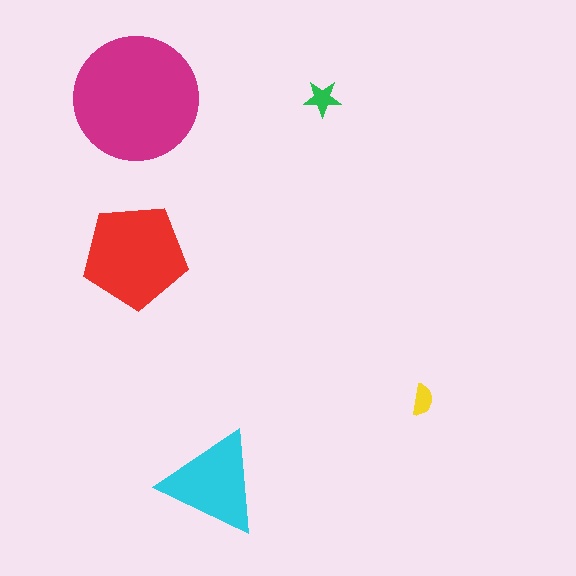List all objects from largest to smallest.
The magenta circle, the red pentagon, the cyan triangle, the green star, the yellow semicircle.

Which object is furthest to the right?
The yellow semicircle is rightmost.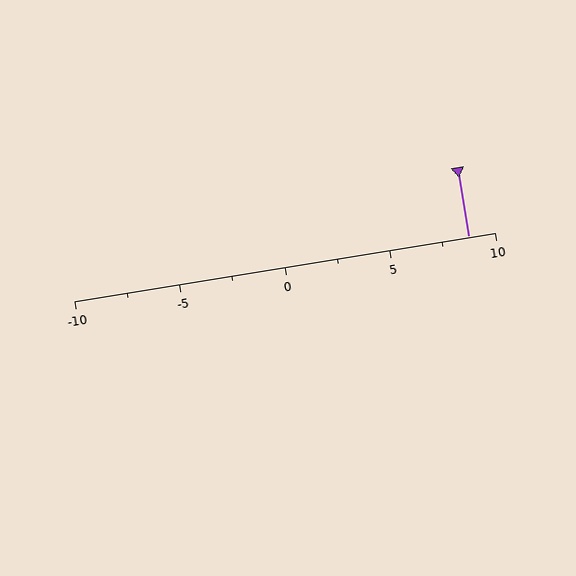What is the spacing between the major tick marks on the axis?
The major ticks are spaced 5 apart.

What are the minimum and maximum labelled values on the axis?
The axis runs from -10 to 10.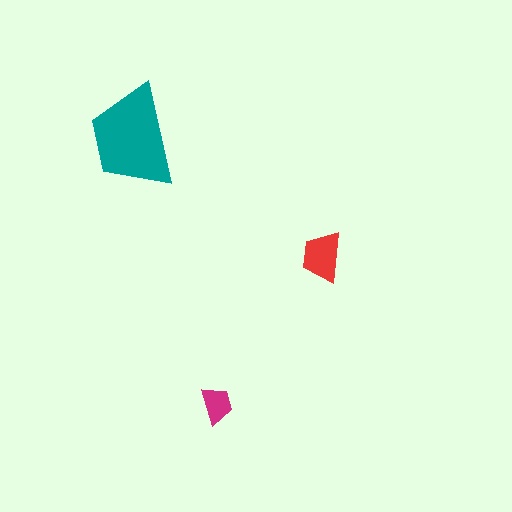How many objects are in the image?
There are 3 objects in the image.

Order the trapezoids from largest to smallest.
the teal one, the red one, the magenta one.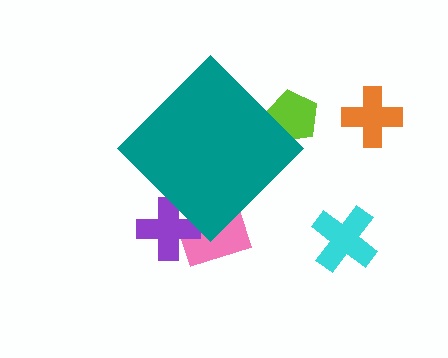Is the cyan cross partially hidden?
No, the cyan cross is fully visible.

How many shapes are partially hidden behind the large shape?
3 shapes are partially hidden.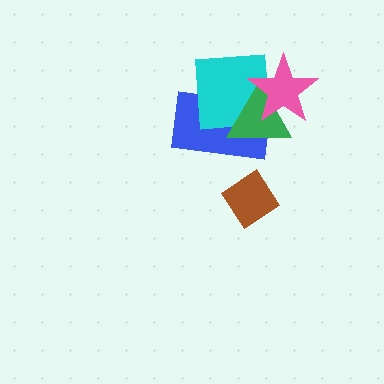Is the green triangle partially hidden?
Yes, it is partially covered by another shape.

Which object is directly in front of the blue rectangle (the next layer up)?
The cyan square is directly in front of the blue rectangle.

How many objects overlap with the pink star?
3 objects overlap with the pink star.